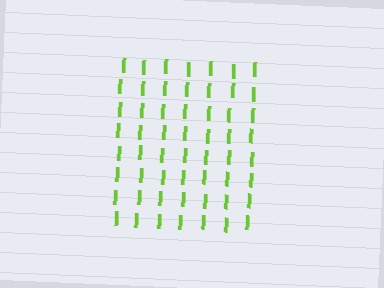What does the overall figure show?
The overall figure shows a square.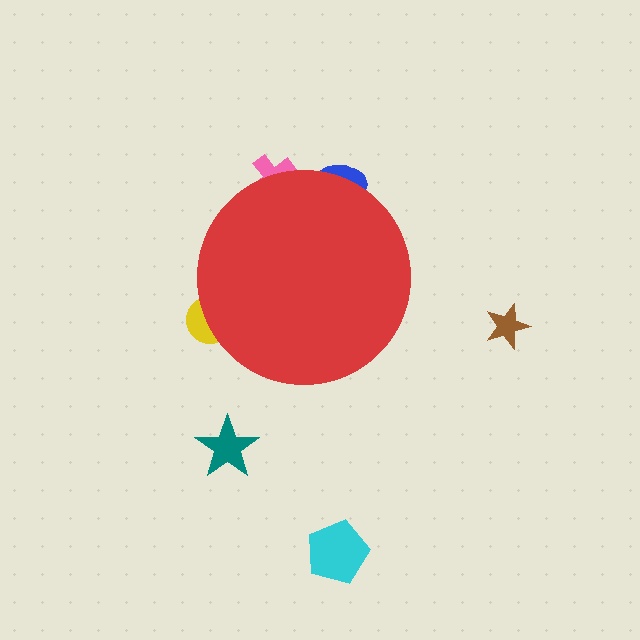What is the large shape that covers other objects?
A red circle.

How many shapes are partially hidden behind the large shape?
3 shapes are partially hidden.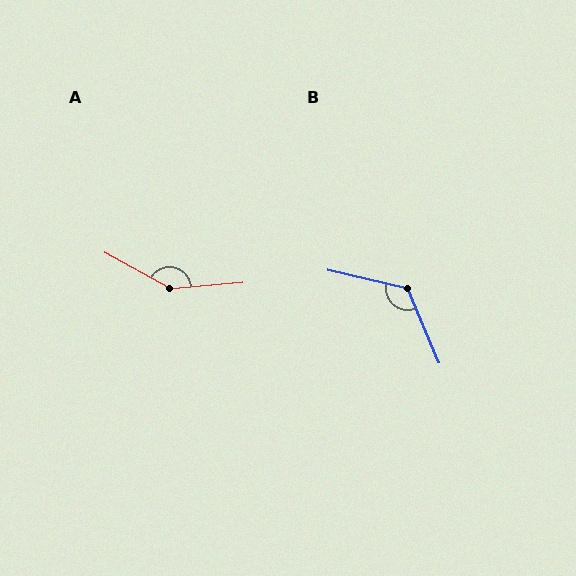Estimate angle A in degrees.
Approximately 146 degrees.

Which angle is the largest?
A, at approximately 146 degrees.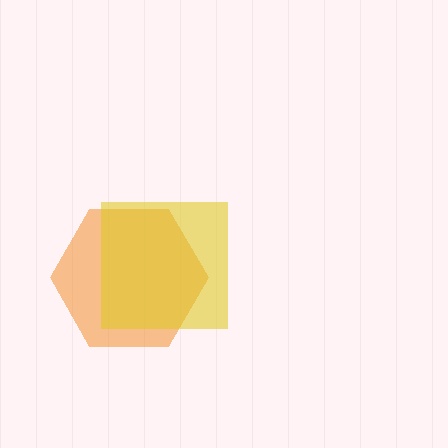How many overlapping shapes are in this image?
There are 2 overlapping shapes in the image.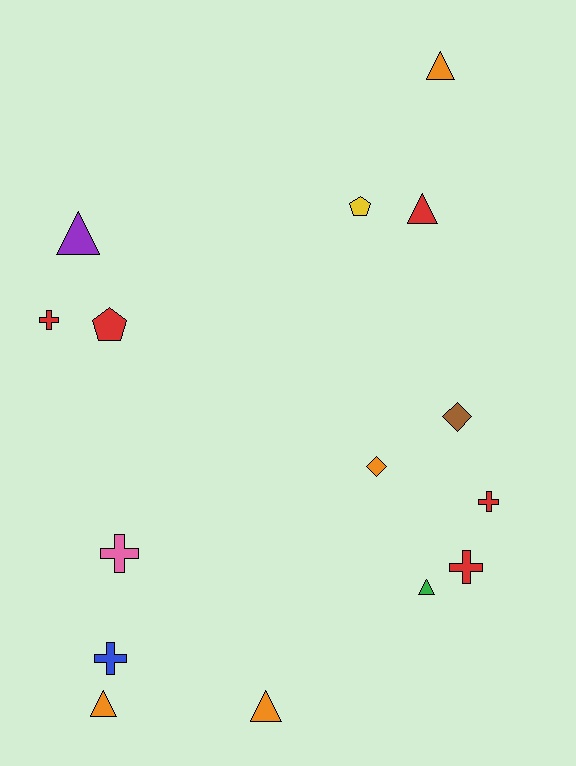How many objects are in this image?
There are 15 objects.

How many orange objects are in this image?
There are 4 orange objects.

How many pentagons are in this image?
There are 2 pentagons.